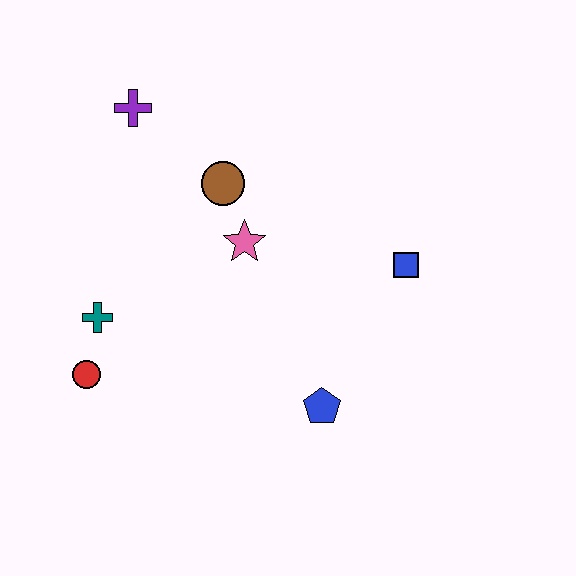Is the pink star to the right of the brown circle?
Yes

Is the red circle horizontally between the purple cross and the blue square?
No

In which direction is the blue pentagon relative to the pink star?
The blue pentagon is below the pink star.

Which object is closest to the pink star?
The brown circle is closest to the pink star.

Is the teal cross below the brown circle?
Yes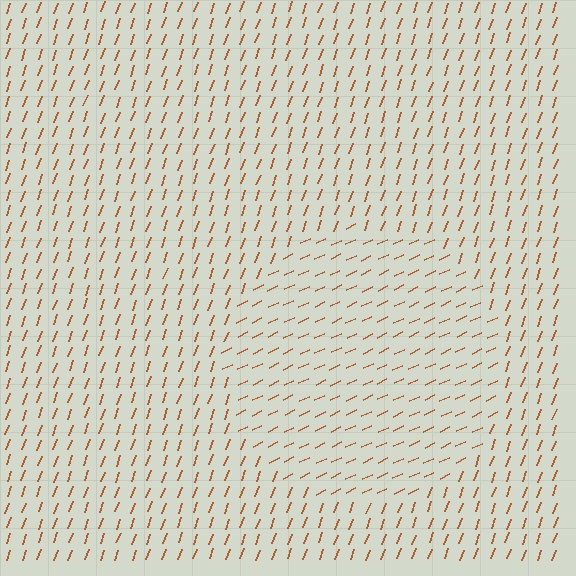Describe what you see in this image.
The image is filled with small brown line segments. A circle region in the image has lines oriented differently from the surrounding lines, creating a visible texture boundary.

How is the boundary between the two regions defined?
The boundary is defined purely by a change in line orientation (approximately 45 degrees difference). All lines are the same color and thickness.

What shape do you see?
I see a circle.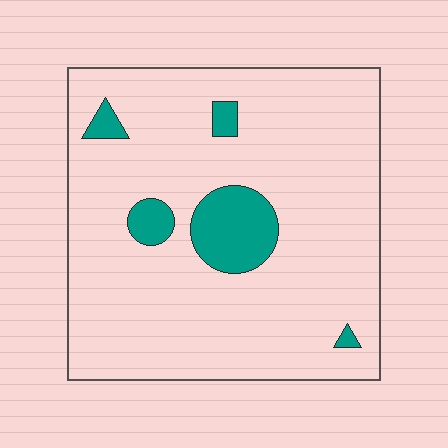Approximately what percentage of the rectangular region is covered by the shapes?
Approximately 10%.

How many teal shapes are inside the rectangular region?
5.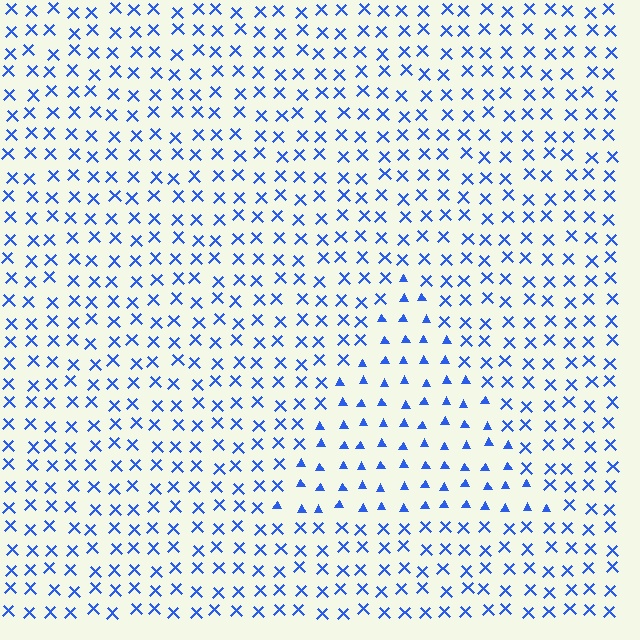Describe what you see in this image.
The image is filled with small blue elements arranged in a uniform grid. A triangle-shaped region contains triangles, while the surrounding area contains X marks. The boundary is defined purely by the change in element shape.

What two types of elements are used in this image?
The image uses triangles inside the triangle region and X marks outside it.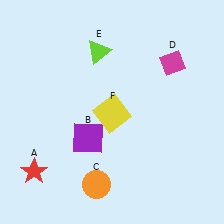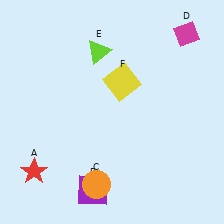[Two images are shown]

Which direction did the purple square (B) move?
The purple square (B) moved down.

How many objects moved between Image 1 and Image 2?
3 objects moved between the two images.